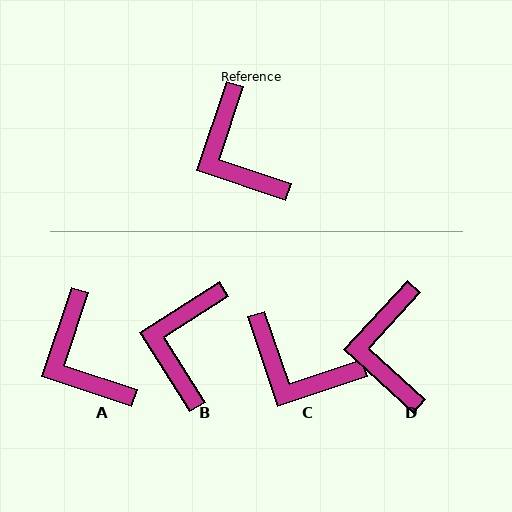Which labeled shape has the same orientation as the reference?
A.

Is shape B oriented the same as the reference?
No, it is off by about 39 degrees.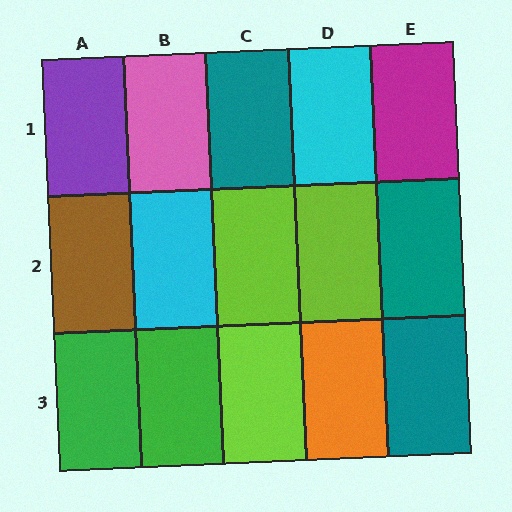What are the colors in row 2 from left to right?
Brown, cyan, lime, lime, teal.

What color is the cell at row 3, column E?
Teal.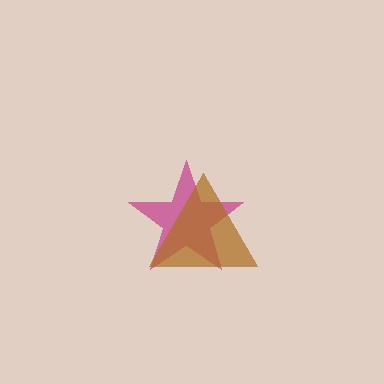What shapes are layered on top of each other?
The layered shapes are: a magenta star, a brown triangle.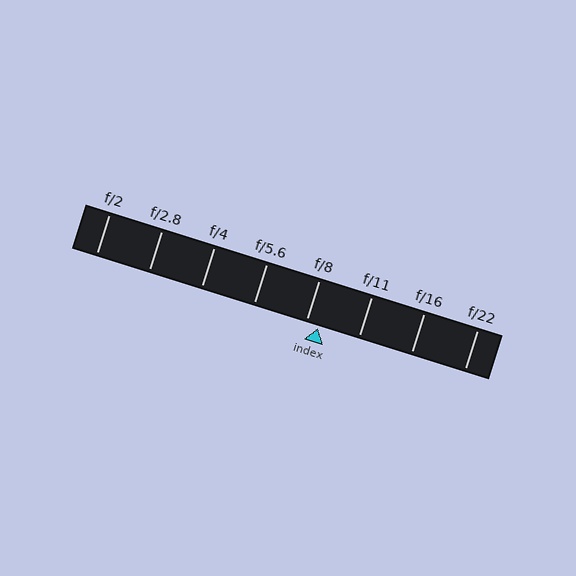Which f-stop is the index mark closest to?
The index mark is closest to f/8.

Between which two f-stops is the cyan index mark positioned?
The index mark is between f/8 and f/11.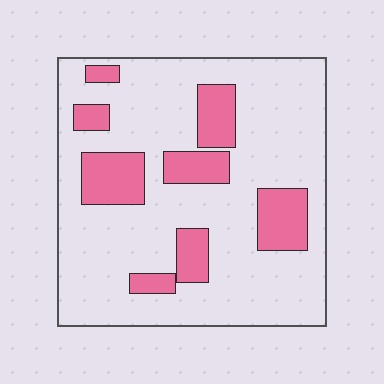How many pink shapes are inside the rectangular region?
8.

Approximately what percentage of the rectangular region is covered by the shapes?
Approximately 20%.